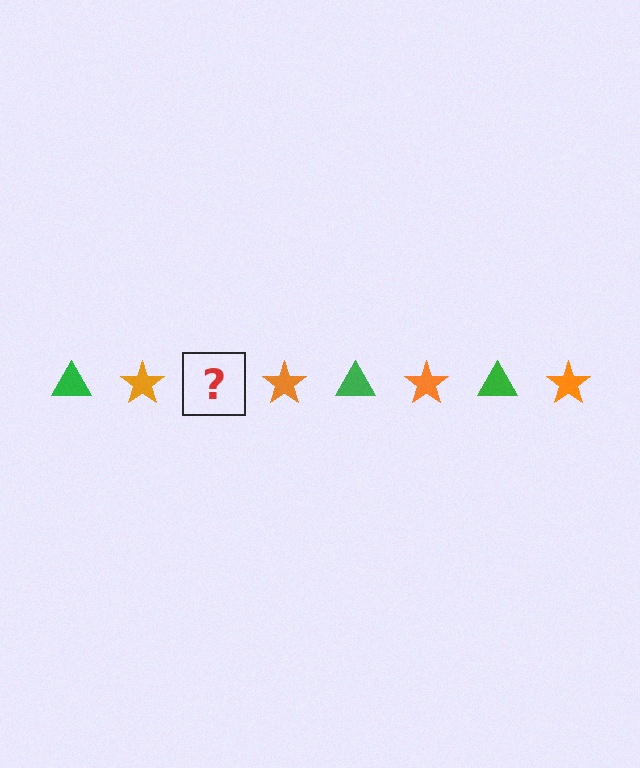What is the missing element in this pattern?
The missing element is a green triangle.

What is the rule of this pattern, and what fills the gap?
The rule is that the pattern alternates between green triangle and orange star. The gap should be filled with a green triangle.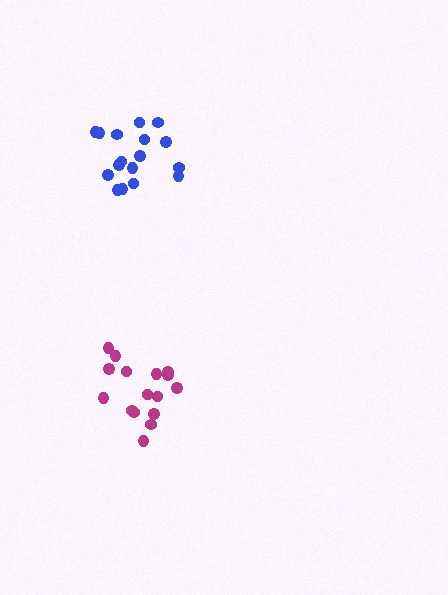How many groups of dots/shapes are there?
There are 2 groups.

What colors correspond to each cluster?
The clusters are colored: blue, magenta.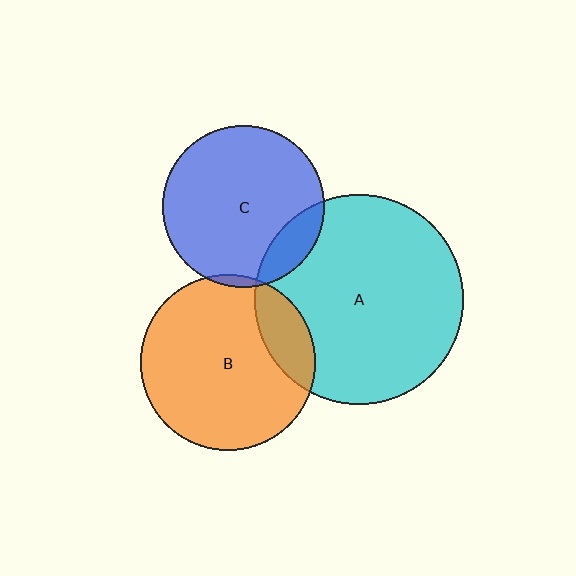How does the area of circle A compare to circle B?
Approximately 1.4 times.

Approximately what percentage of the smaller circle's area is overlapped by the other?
Approximately 5%.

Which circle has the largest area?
Circle A (cyan).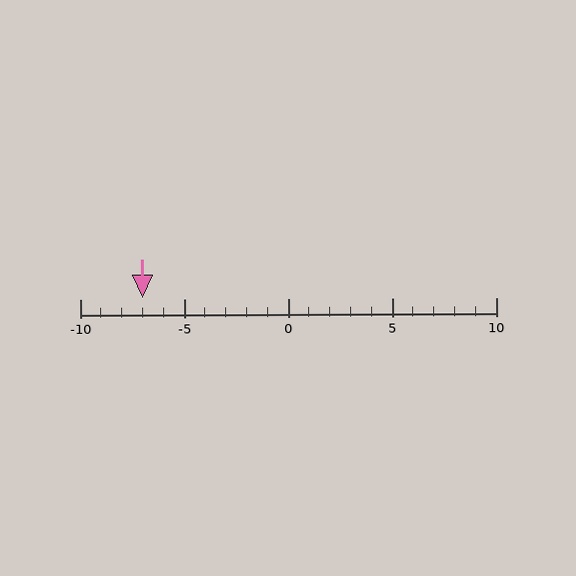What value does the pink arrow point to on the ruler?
The pink arrow points to approximately -7.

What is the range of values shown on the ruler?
The ruler shows values from -10 to 10.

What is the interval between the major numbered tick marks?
The major tick marks are spaced 5 units apart.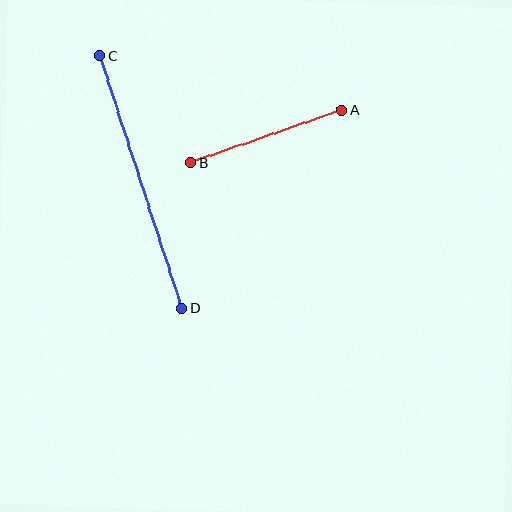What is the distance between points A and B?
The distance is approximately 160 pixels.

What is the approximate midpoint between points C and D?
The midpoint is at approximately (141, 182) pixels.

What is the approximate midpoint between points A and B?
The midpoint is at approximately (266, 136) pixels.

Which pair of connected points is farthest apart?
Points C and D are farthest apart.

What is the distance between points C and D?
The distance is approximately 265 pixels.